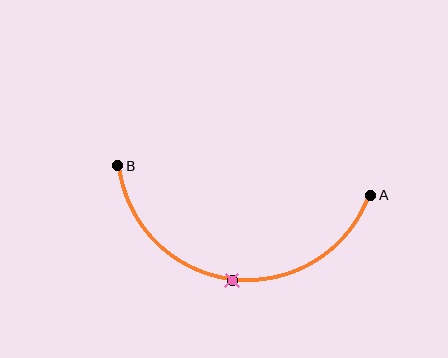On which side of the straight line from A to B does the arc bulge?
The arc bulges below the straight line connecting A and B.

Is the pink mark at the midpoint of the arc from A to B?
Yes. The pink mark lies on the arc at equal arc-length from both A and B — it is the arc midpoint.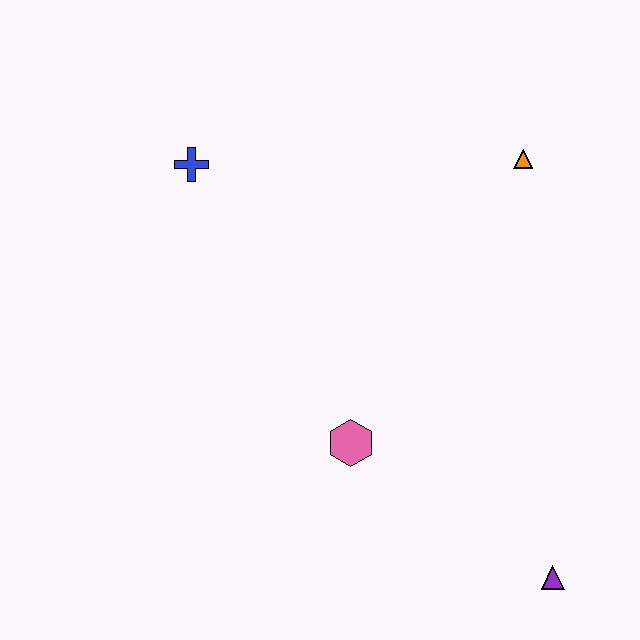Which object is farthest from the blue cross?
The purple triangle is farthest from the blue cross.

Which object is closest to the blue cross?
The pink hexagon is closest to the blue cross.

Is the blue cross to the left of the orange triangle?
Yes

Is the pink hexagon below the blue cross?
Yes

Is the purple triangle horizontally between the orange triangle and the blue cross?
No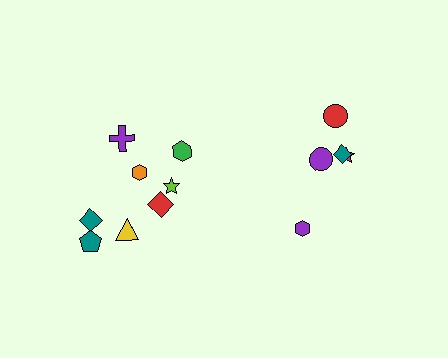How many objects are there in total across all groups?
There are 13 objects.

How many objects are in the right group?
There are 5 objects.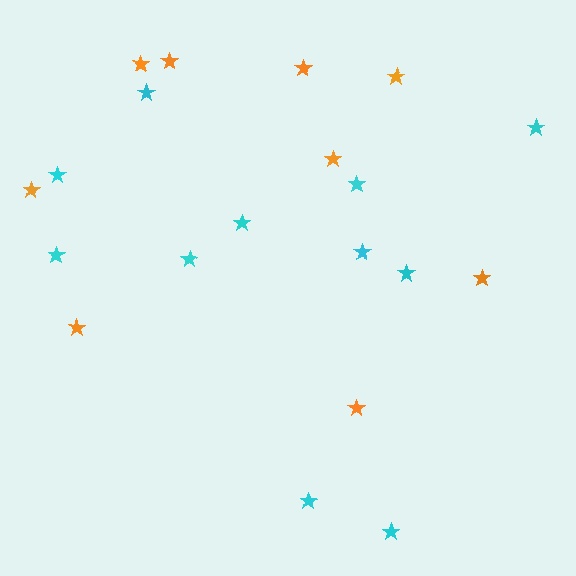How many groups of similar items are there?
There are 2 groups: one group of orange stars (9) and one group of cyan stars (11).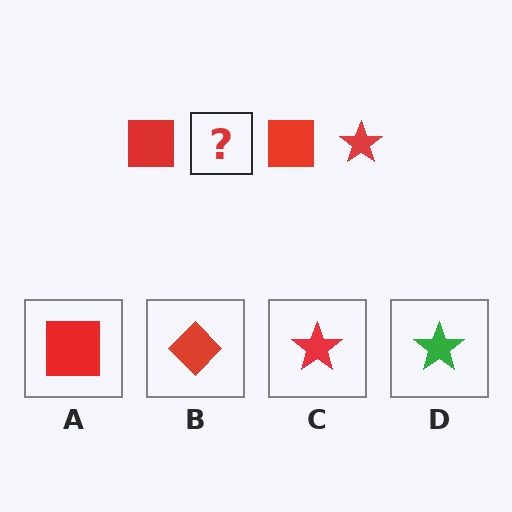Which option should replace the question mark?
Option C.